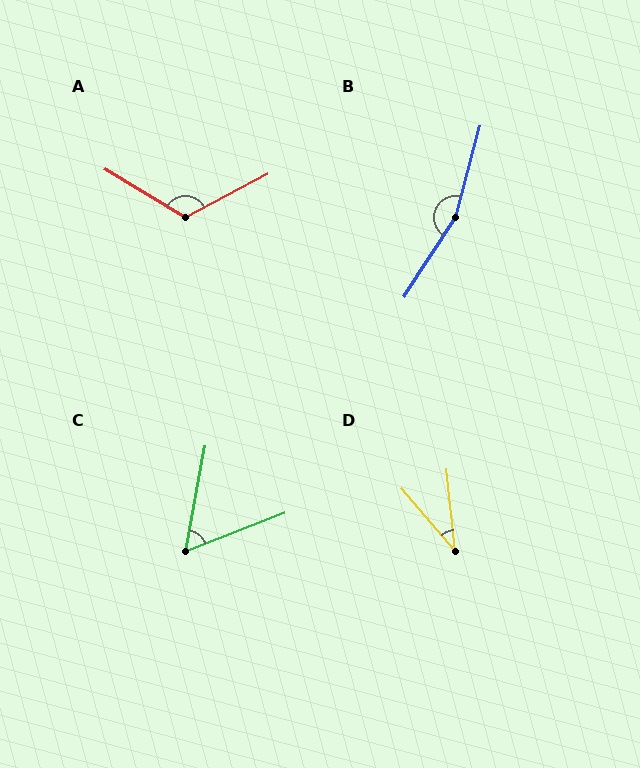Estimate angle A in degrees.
Approximately 121 degrees.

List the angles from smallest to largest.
D (35°), C (58°), A (121°), B (162°).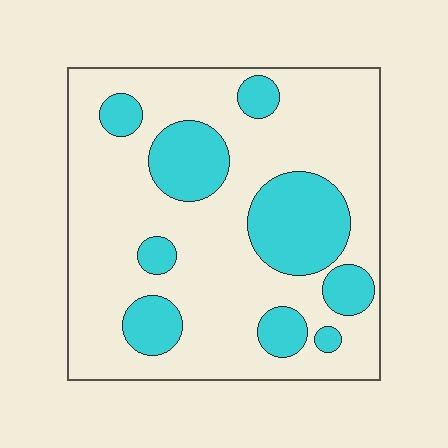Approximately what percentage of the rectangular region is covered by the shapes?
Approximately 25%.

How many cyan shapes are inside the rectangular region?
9.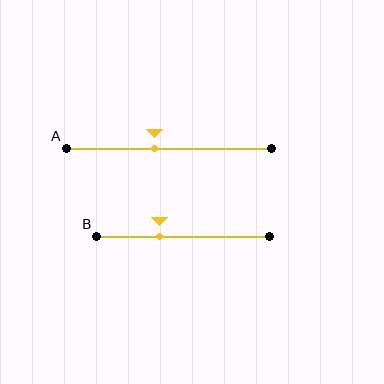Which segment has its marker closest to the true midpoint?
Segment A has its marker closest to the true midpoint.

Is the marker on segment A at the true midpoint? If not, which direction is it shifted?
No, the marker on segment A is shifted to the left by about 7% of the segment length.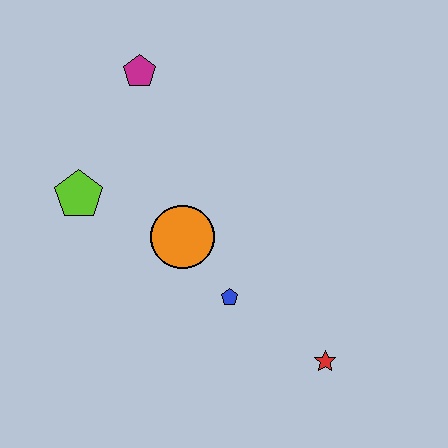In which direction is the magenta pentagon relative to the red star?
The magenta pentagon is above the red star.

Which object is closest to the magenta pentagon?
The lime pentagon is closest to the magenta pentagon.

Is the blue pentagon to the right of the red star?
No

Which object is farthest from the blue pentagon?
The magenta pentagon is farthest from the blue pentagon.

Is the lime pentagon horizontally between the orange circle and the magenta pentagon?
No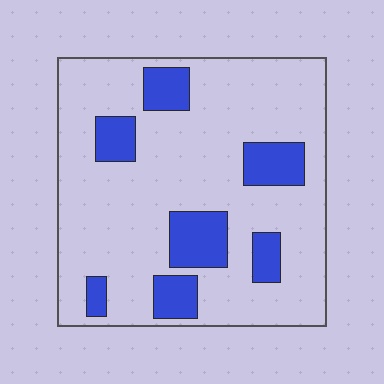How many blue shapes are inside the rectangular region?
7.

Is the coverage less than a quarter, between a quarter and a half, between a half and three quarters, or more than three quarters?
Less than a quarter.